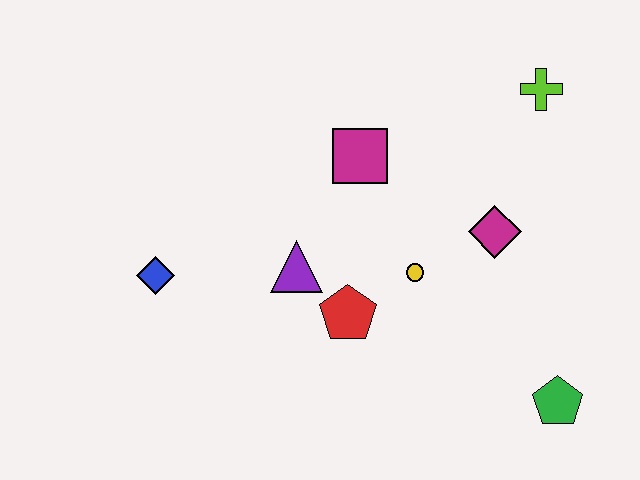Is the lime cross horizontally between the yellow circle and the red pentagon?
No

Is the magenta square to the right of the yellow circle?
No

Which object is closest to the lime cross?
The magenta diamond is closest to the lime cross.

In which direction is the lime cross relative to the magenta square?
The lime cross is to the right of the magenta square.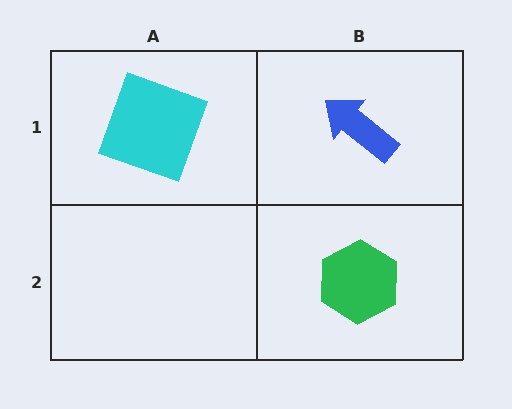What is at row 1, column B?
A blue arrow.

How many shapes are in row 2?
1 shape.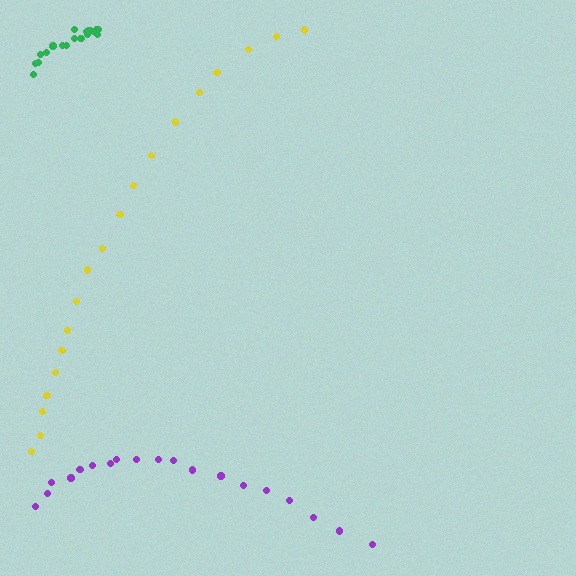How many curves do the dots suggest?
There are 3 distinct paths.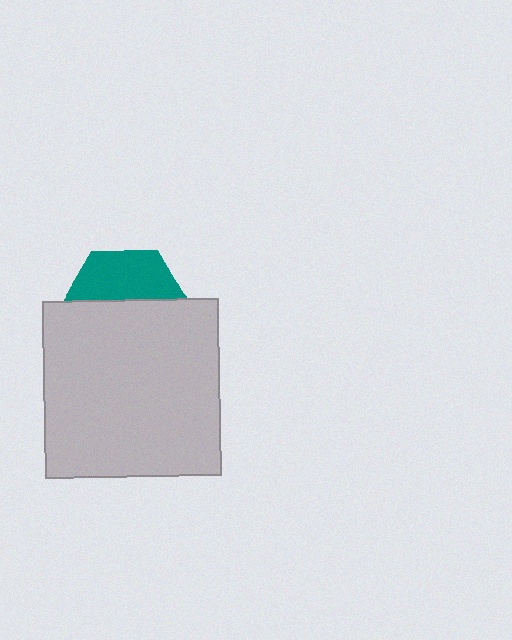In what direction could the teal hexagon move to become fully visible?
The teal hexagon could move up. That would shift it out from behind the light gray square entirely.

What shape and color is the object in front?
The object in front is a light gray square.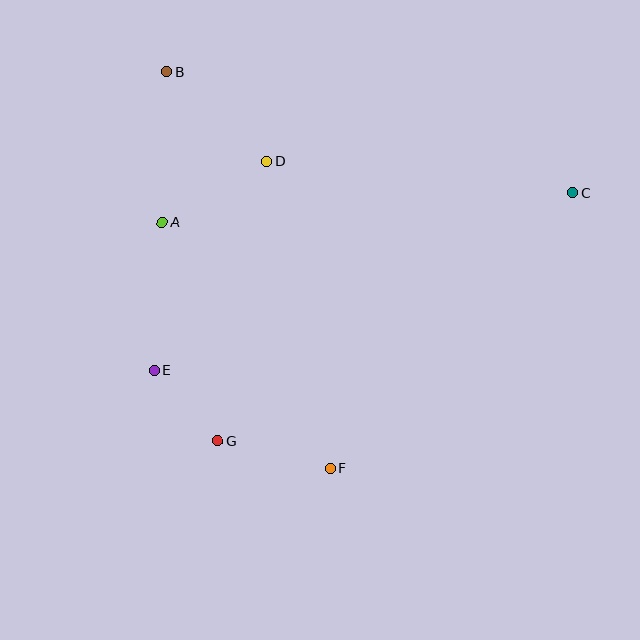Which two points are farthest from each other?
Points C and E are farthest from each other.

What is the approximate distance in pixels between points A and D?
The distance between A and D is approximately 121 pixels.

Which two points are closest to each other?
Points E and G are closest to each other.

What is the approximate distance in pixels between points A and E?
The distance between A and E is approximately 148 pixels.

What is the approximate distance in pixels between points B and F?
The distance between B and F is approximately 429 pixels.